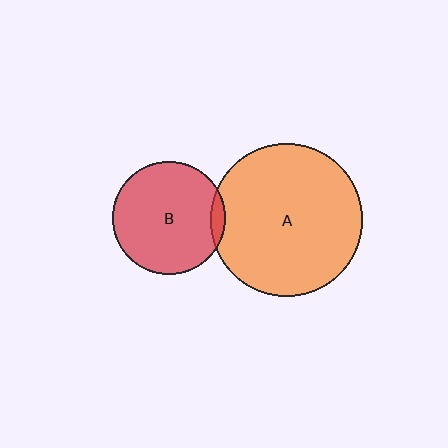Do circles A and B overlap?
Yes.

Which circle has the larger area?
Circle A (orange).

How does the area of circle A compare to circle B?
Approximately 1.8 times.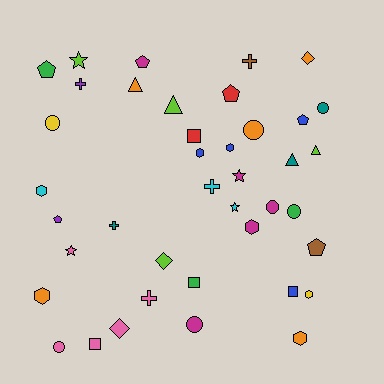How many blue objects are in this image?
There are 4 blue objects.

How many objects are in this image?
There are 40 objects.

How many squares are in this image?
There are 4 squares.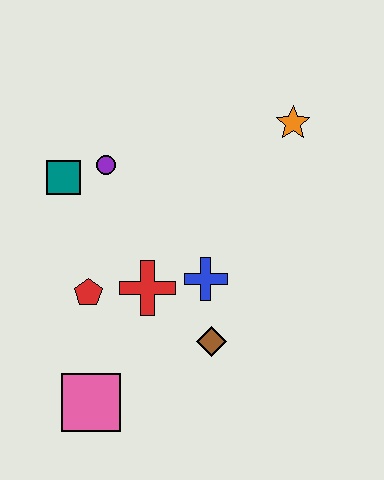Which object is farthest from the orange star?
The pink square is farthest from the orange star.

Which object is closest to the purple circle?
The teal square is closest to the purple circle.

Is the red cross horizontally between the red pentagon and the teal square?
No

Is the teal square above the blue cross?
Yes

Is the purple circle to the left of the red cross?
Yes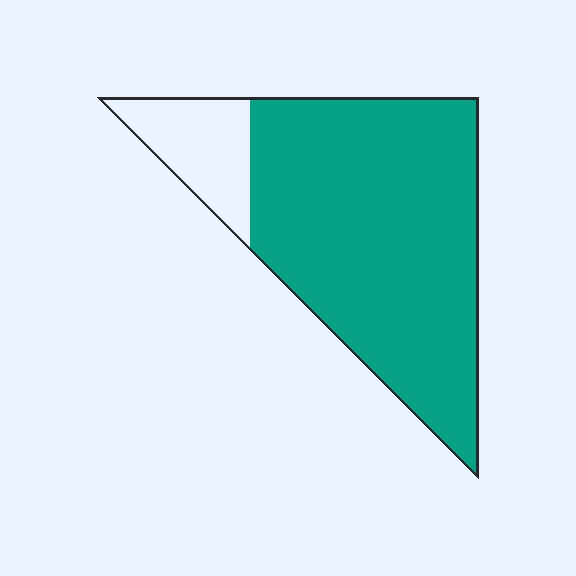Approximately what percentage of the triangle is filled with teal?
Approximately 85%.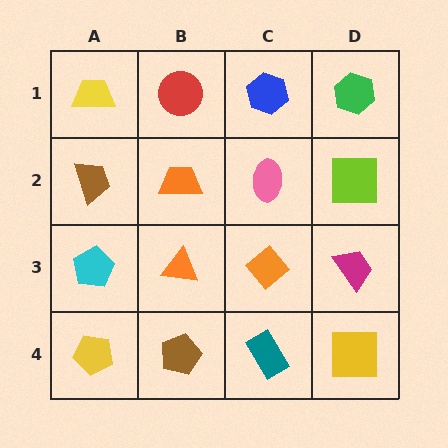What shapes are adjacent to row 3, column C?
A pink ellipse (row 2, column C), a teal rectangle (row 4, column C), an orange triangle (row 3, column B), a magenta trapezoid (row 3, column D).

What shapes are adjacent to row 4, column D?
A magenta trapezoid (row 3, column D), a teal rectangle (row 4, column C).